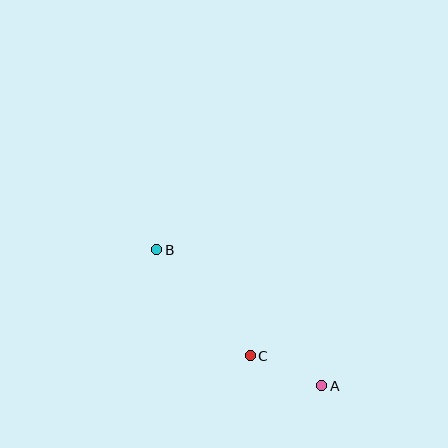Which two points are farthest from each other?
Points A and B are farthest from each other.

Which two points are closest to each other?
Points A and C are closest to each other.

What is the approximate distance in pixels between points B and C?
The distance between B and C is approximately 141 pixels.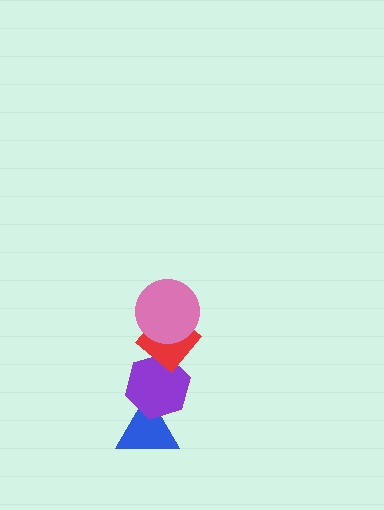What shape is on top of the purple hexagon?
The red diamond is on top of the purple hexagon.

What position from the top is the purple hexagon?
The purple hexagon is 3rd from the top.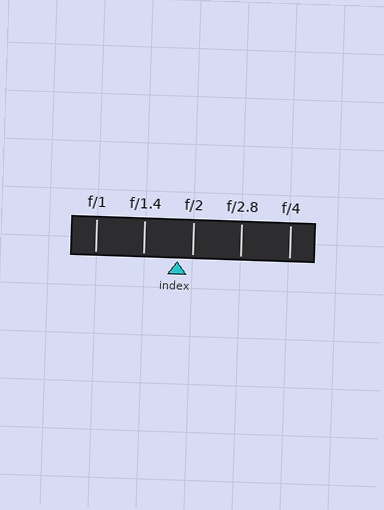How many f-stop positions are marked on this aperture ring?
There are 5 f-stop positions marked.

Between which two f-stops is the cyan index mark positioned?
The index mark is between f/1.4 and f/2.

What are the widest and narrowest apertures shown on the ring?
The widest aperture shown is f/1 and the narrowest is f/4.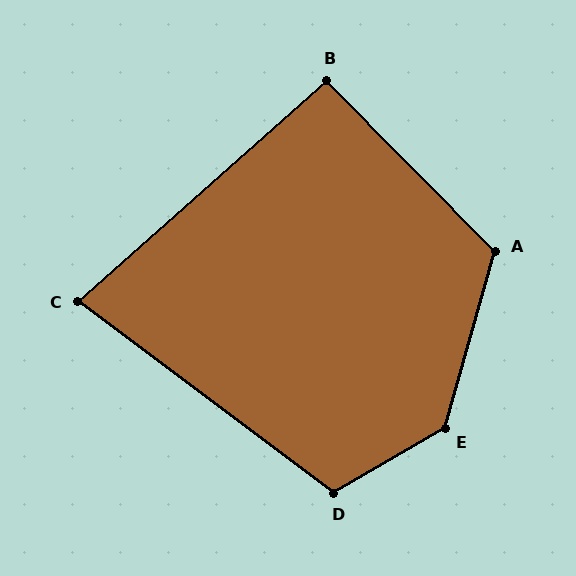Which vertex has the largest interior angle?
E, at approximately 136 degrees.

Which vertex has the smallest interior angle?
C, at approximately 79 degrees.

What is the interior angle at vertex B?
Approximately 93 degrees (approximately right).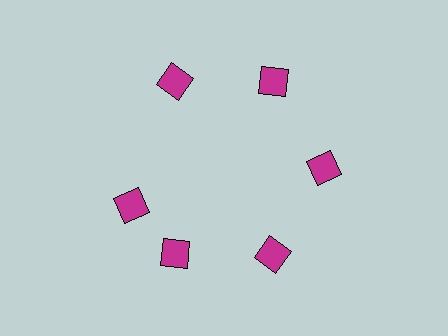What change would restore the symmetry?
The symmetry would be restored by rotating it back into even spacing with its neighbors so that all 6 squares sit at equal angles and equal distance from the center.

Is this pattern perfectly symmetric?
No. The 6 magenta squares are arranged in a ring, but one element near the 9 o'clock position is rotated out of alignment along the ring, breaking the 6-fold rotational symmetry.